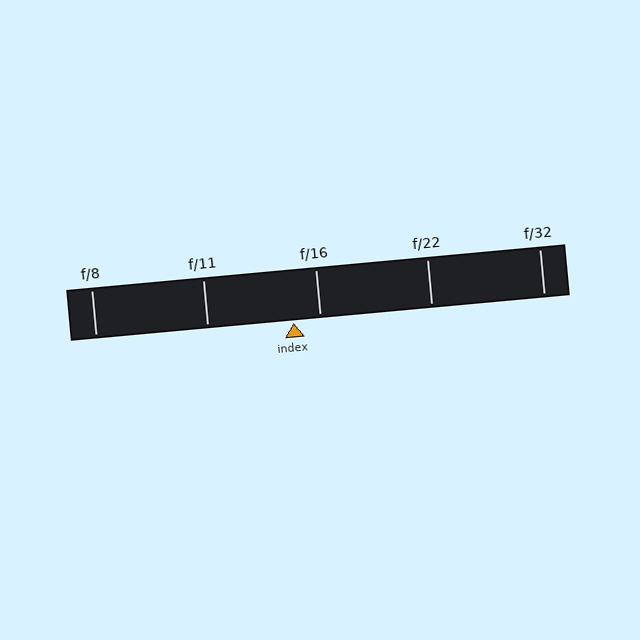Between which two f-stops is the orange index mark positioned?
The index mark is between f/11 and f/16.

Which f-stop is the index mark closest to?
The index mark is closest to f/16.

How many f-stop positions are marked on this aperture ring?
There are 5 f-stop positions marked.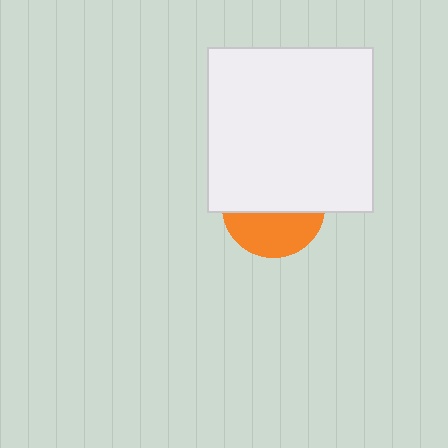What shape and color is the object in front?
The object in front is a white square.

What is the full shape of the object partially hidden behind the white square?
The partially hidden object is an orange circle.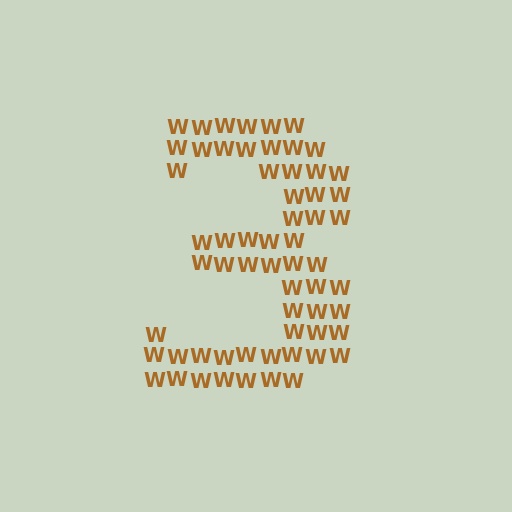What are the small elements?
The small elements are letter W's.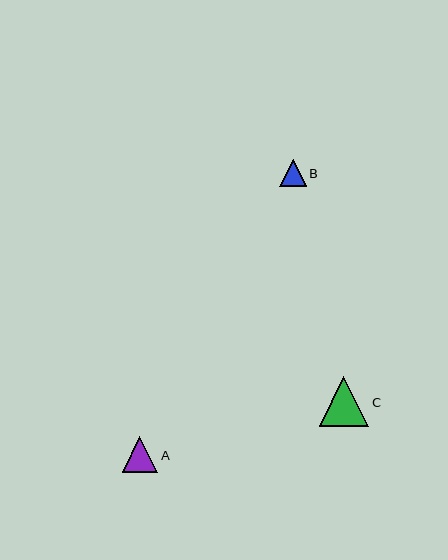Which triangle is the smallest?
Triangle B is the smallest with a size of approximately 26 pixels.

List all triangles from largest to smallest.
From largest to smallest: C, A, B.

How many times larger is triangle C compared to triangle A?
Triangle C is approximately 1.4 times the size of triangle A.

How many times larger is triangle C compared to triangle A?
Triangle C is approximately 1.4 times the size of triangle A.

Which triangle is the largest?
Triangle C is the largest with a size of approximately 50 pixels.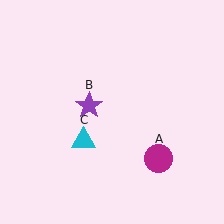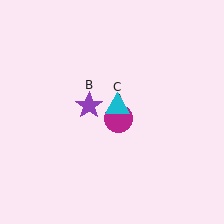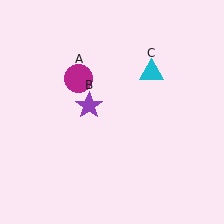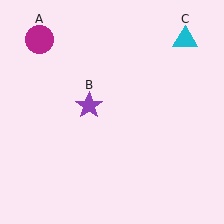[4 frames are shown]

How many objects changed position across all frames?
2 objects changed position: magenta circle (object A), cyan triangle (object C).